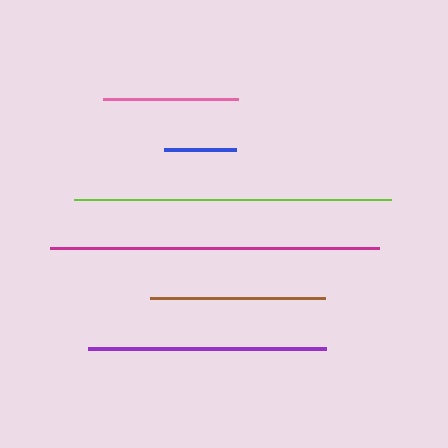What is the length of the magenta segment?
The magenta segment is approximately 330 pixels long.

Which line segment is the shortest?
The blue line is the shortest at approximately 72 pixels.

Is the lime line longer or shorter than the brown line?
The lime line is longer than the brown line.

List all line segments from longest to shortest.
From longest to shortest: magenta, lime, purple, brown, pink, blue.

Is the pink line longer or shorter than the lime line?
The lime line is longer than the pink line.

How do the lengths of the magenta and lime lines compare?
The magenta and lime lines are approximately the same length.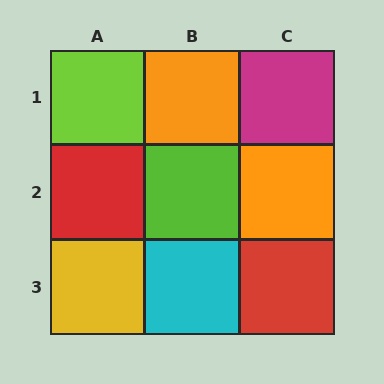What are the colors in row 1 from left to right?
Lime, orange, magenta.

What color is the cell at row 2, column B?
Lime.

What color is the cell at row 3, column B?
Cyan.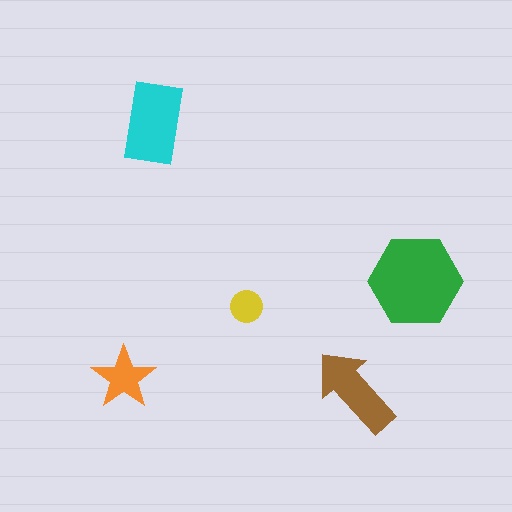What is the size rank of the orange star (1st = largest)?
4th.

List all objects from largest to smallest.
The green hexagon, the cyan rectangle, the brown arrow, the orange star, the yellow circle.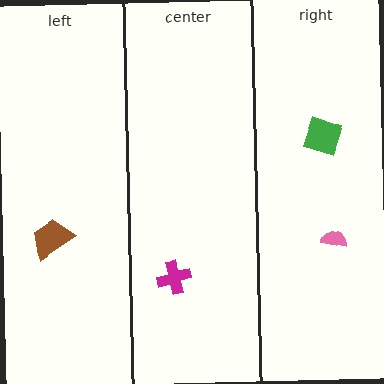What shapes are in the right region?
The pink semicircle, the green square.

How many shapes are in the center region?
1.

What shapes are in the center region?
The magenta cross.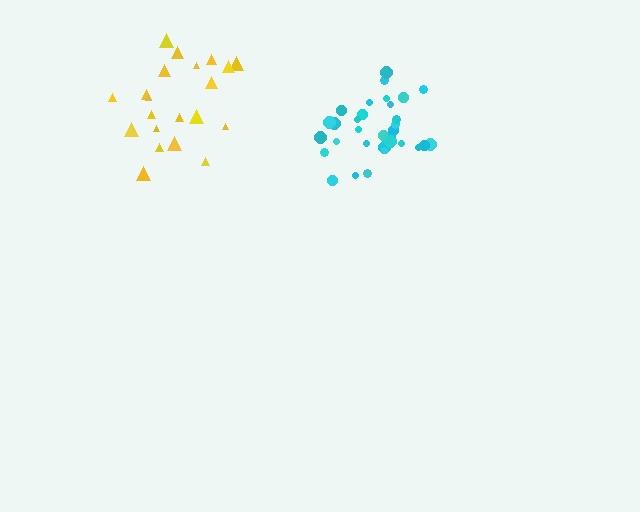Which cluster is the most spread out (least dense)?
Yellow.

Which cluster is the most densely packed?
Cyan.